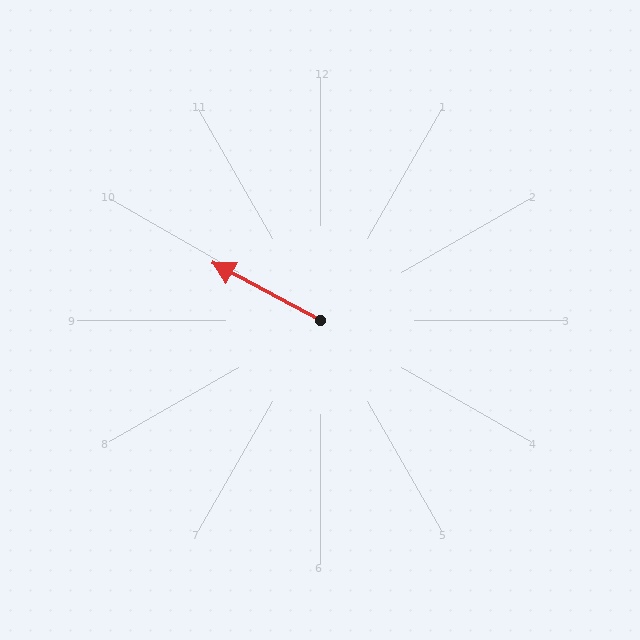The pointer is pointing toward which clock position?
Roughly 10 o'clock.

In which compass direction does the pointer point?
Northwest.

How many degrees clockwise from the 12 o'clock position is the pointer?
Approximately 298 degrees.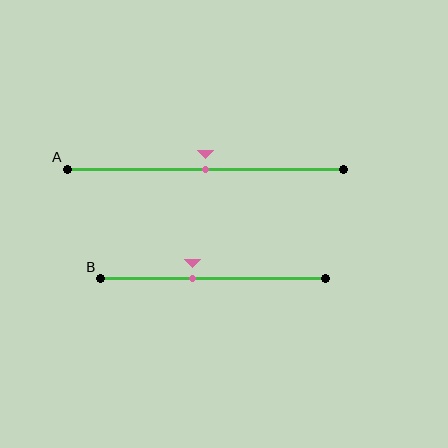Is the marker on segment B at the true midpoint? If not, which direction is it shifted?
No, the marker on segment B is shifted to the left by about 9% of the segment length.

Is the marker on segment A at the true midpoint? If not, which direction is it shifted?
Yes, the marker on segment A is at the true midpoint.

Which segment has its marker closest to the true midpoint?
Segment A has its marker closest to the true midpoint.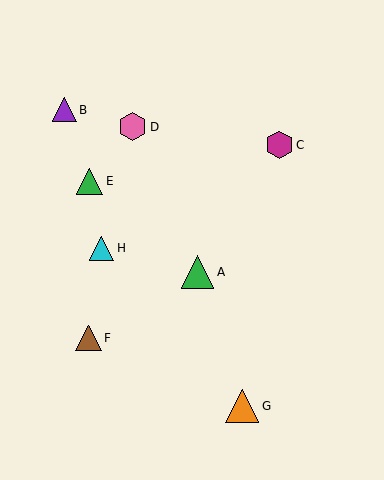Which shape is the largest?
The orange triangle (labeled G) is the largest.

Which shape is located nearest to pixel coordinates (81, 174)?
The green triangle (labeled E) at (90, 181) is nearest to that location.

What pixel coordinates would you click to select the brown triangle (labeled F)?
Click at (89, 338) to select the brown triangle F.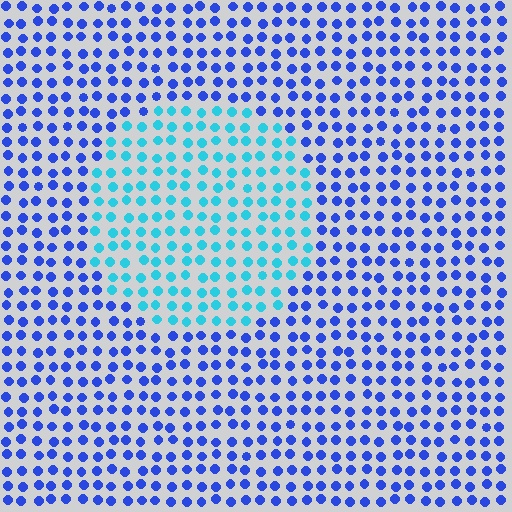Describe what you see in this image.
The image is filled with small blue elements in a uniform arrangement. A circle-shaped region is visible where the elements are tinted to a slightly different hue, forming a subtle color boundary.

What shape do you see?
I see a circle.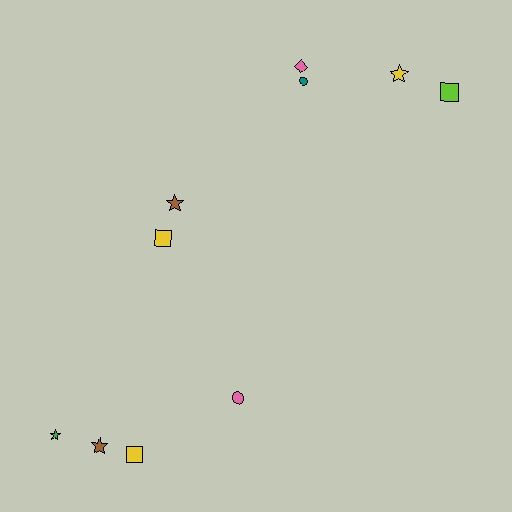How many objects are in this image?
There are 10 objects.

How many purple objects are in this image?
There are no purple objects.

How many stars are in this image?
There are 4 stars.